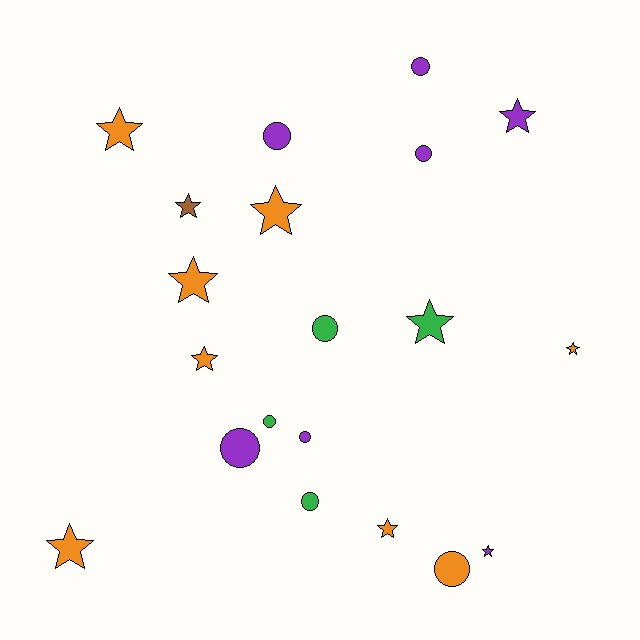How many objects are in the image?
There are 20 objects.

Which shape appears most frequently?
Star, with 11 objects.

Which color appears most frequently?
Orange, with 8 objects.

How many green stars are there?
There is 1 green star.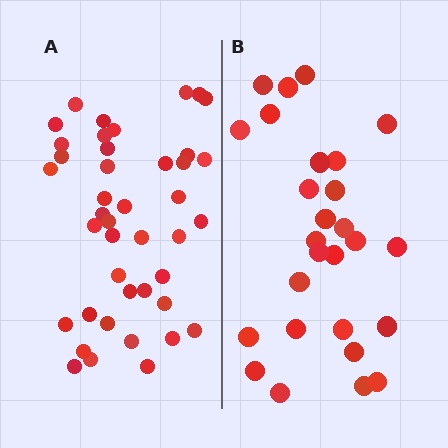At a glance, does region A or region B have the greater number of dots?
Region A (the left region) has more dots.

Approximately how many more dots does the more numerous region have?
Region A has approximately 15 more dots than region B.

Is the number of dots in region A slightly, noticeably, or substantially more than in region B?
Region A has substantially more. The ratio is roughly 1.6 to 1.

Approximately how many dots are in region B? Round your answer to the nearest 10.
About 30 dots. (The exact count is 27, which rounds to 30.)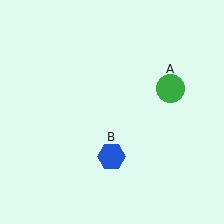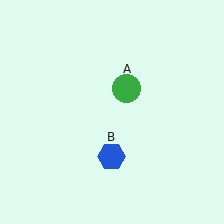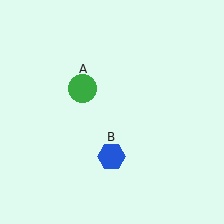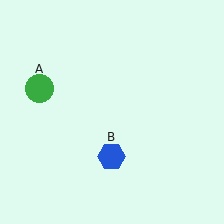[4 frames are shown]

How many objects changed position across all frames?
1 object changed position: green circle (object A).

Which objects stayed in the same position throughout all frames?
Blue hexagon (object B) remained stationary.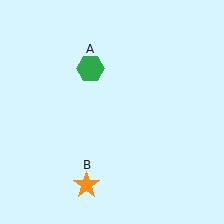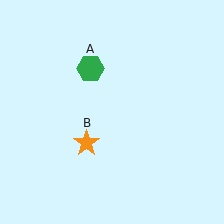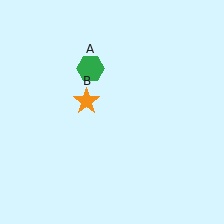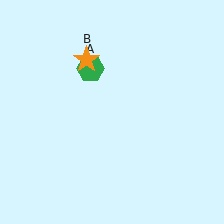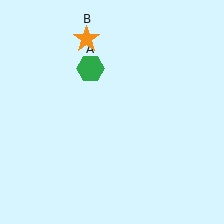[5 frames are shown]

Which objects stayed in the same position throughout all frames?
Green hexagon (object A) remained stationary.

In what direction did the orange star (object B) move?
The orange star (object B) moved up.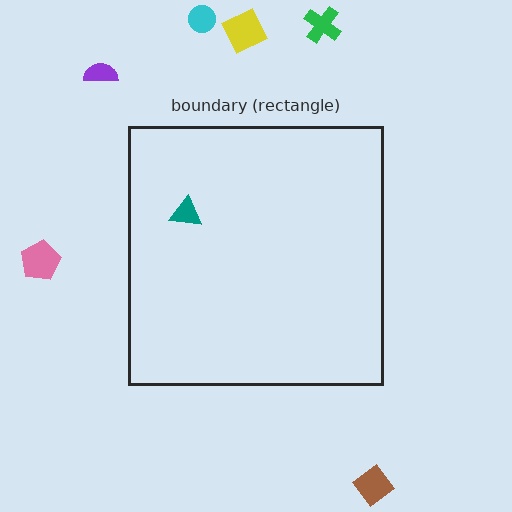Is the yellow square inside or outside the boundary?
Outside.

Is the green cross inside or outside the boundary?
Outside.